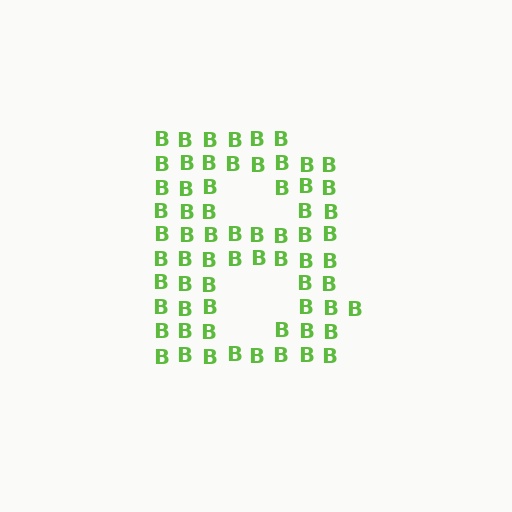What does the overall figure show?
The overall figure shows the letter B.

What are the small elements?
The small elements are letter B's.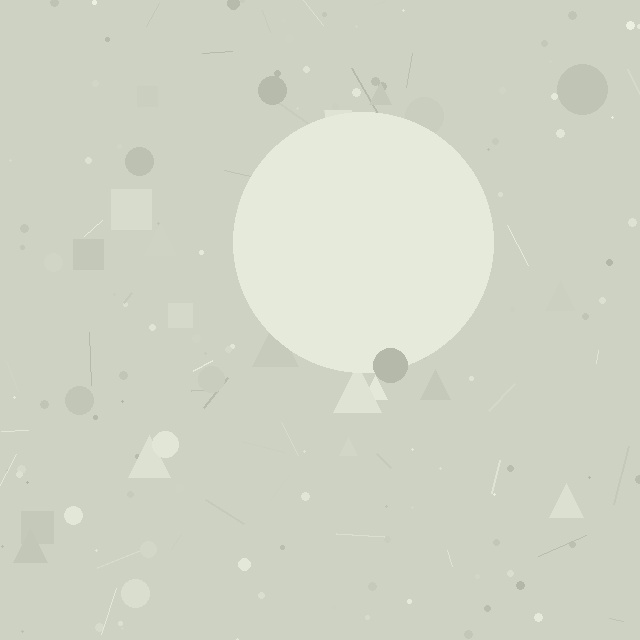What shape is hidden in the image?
A circle is hidden in the image.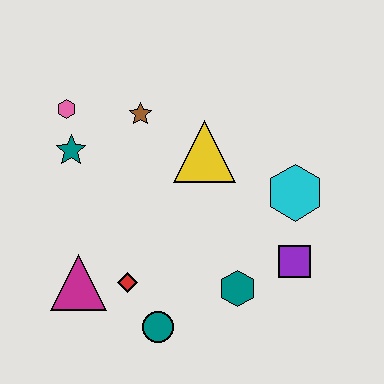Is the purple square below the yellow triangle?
Yes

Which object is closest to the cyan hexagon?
The purple square is closest to the cyan hexagon.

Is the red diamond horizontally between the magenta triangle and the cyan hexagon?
Yes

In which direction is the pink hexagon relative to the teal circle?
The pink hexagon is above the teal circle.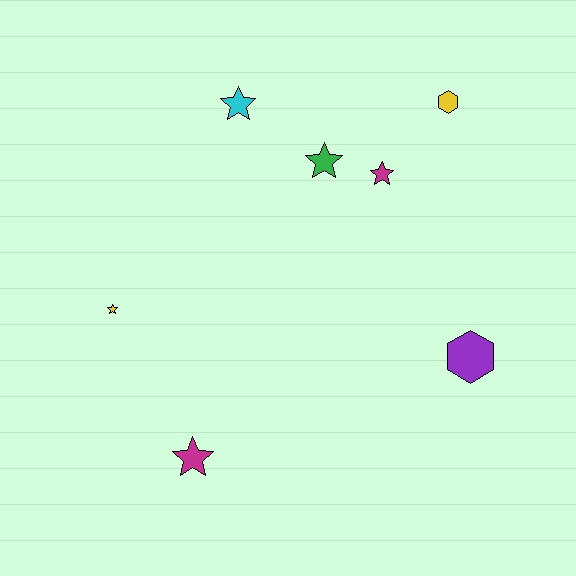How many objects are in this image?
There are 7 objects.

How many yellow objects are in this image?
There are 2 yellow objects.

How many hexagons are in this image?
There are 2 hexagons.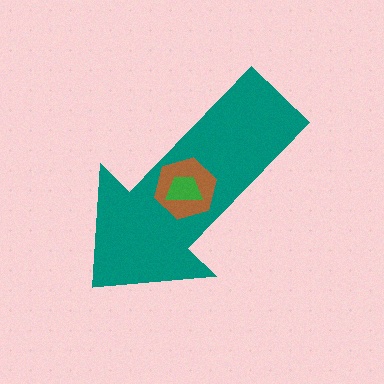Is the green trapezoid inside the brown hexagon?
Yes.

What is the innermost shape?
The green trapezoid.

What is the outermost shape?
The teal arrow.